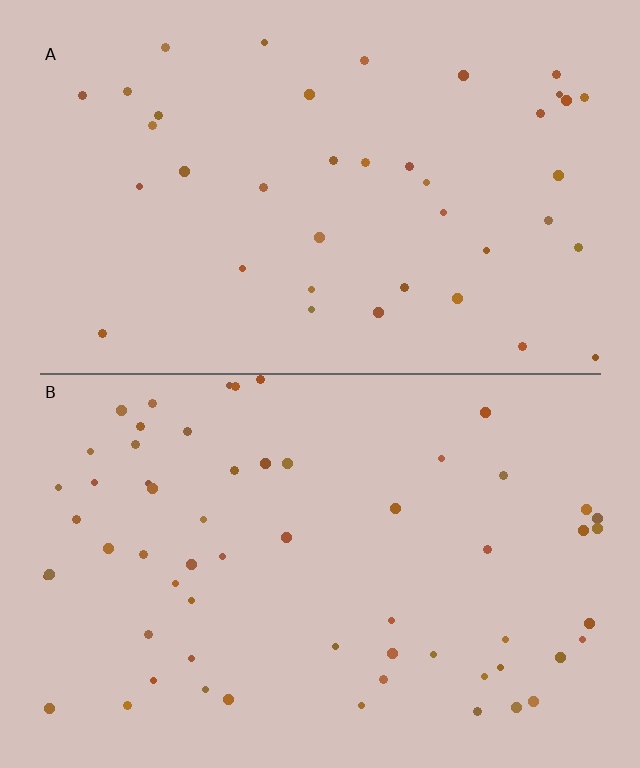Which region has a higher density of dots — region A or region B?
B (the bottom).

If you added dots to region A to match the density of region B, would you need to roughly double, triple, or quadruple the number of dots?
Approximately double.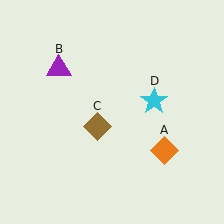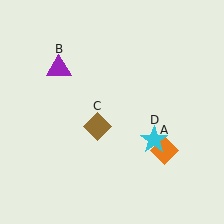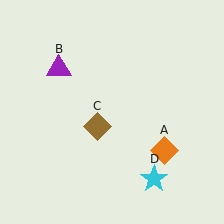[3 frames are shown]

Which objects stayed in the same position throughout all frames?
Orange diamond (object A) and purple triangle (object B) and brown diamond (object C) remained stationary.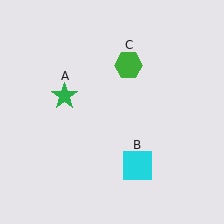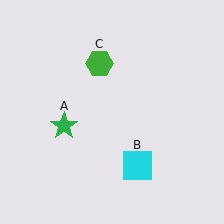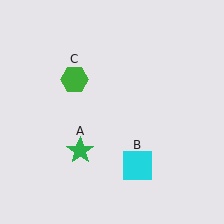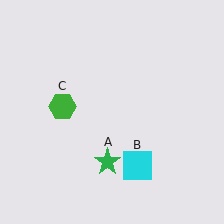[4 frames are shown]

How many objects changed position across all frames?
2 objects changed position: green star (object A), green hexagon (object C).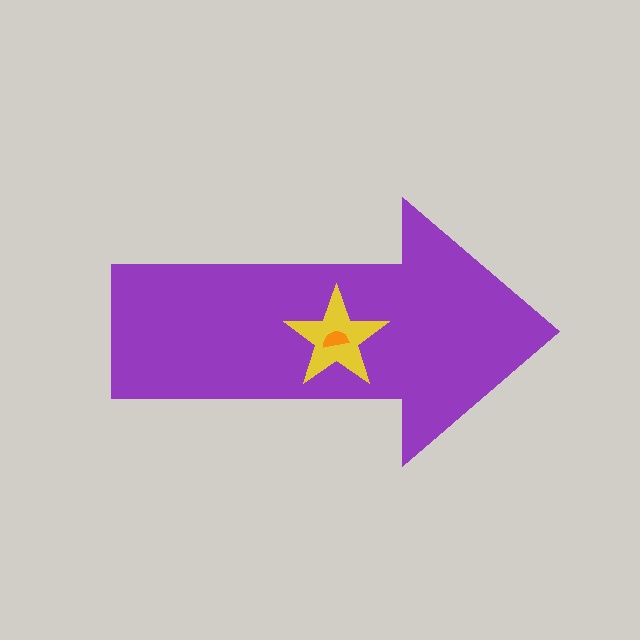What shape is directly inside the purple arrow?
The yellow star.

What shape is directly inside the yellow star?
The orange semicircle.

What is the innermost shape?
The orange semicircle.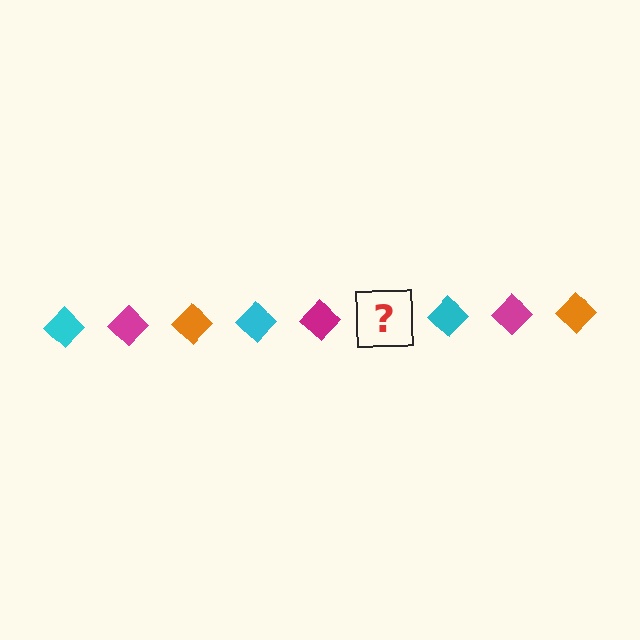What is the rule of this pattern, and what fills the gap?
The rule is that the pattern cycles through cyan, magenta, orange diamonds. The gap should be filled with an orange diamond.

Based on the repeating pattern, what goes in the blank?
The blank should be an orange diamond.